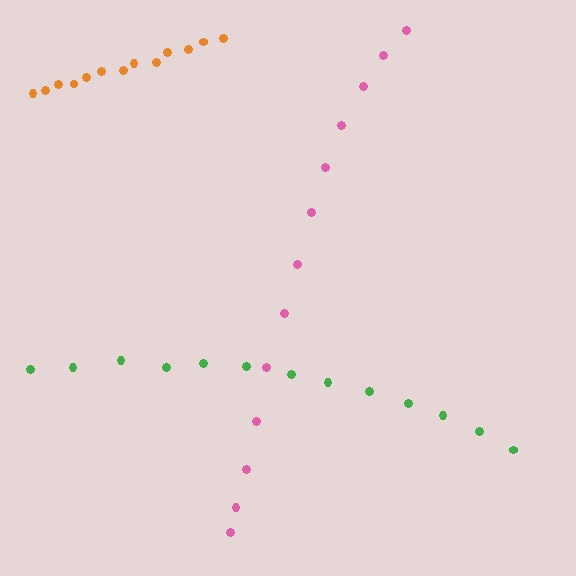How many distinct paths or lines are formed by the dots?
There are 3 distinct paths.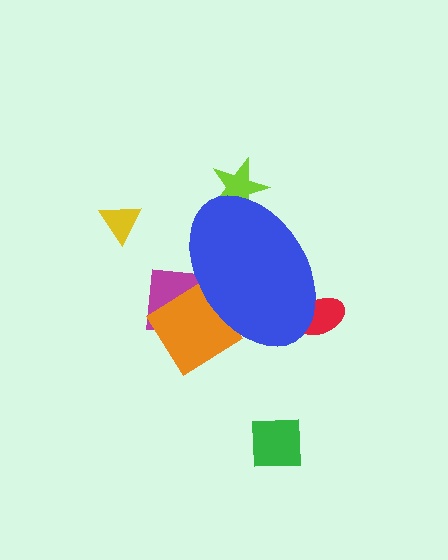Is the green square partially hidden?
No, the green square is fully visible.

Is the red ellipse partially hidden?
Yes, the red ellipse is partially hidden behind the blue ellipse.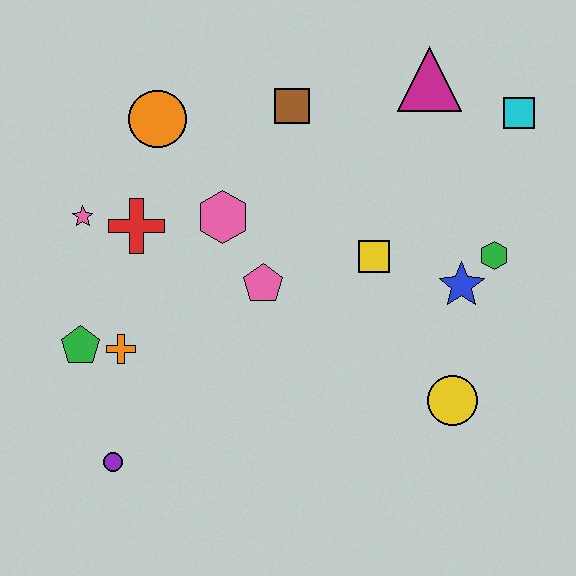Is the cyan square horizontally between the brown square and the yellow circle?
No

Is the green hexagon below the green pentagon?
No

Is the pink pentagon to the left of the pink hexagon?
No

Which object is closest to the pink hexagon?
The pink pentagon is closest to the pink hexagon.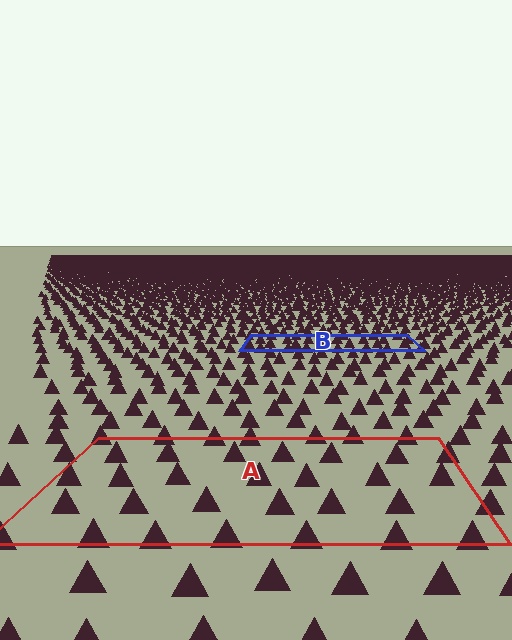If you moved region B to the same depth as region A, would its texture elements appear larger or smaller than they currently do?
They would appear larger. At a closer depth, the same texture elements are projected at a bigger on-screen size.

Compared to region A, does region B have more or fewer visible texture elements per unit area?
Region B has more texture elements per unit area — they are packed more densely because it is farther away.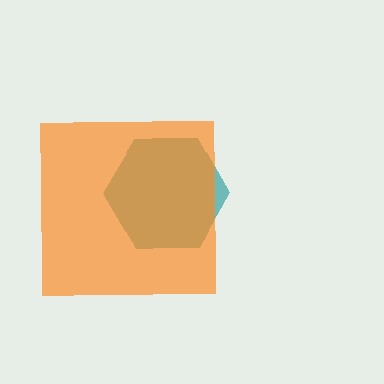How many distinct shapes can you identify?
There are 2 distinct shapes: a teal hexagon, an orange square.